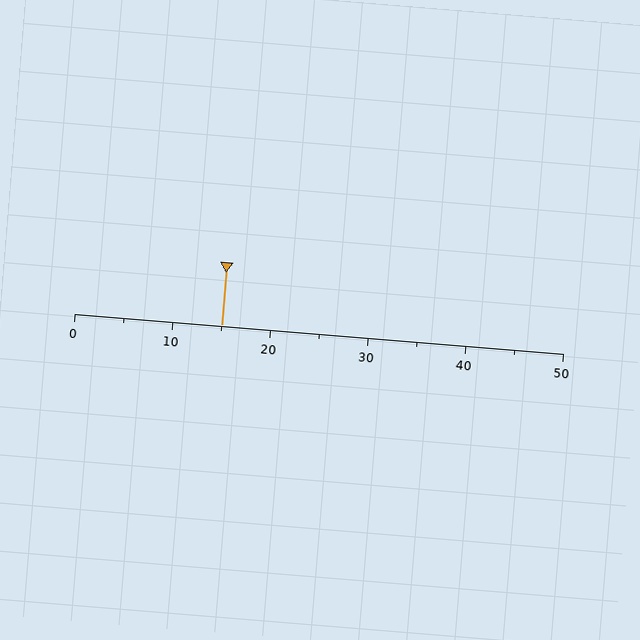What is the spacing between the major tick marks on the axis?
The major ticks are spaced 10 apart.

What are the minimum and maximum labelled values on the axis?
The axis runs from 0 to 50.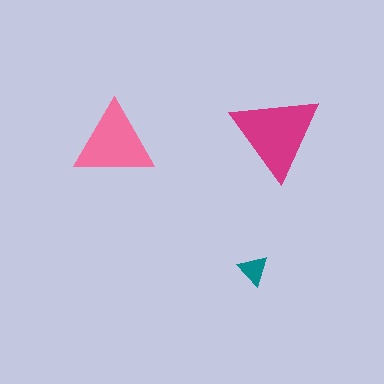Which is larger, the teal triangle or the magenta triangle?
The magenta one.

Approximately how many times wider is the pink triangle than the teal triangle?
About 2.5 times wider.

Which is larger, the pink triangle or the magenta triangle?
The magenta one.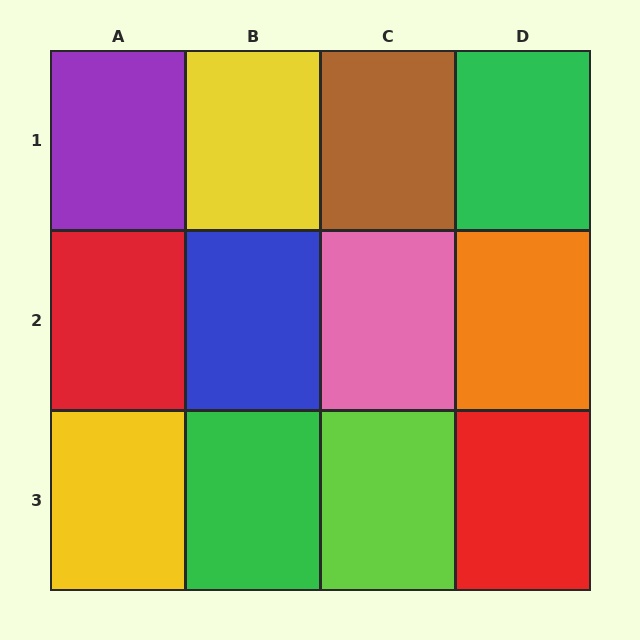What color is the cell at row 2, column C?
Pink.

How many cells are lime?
1 cell is lime.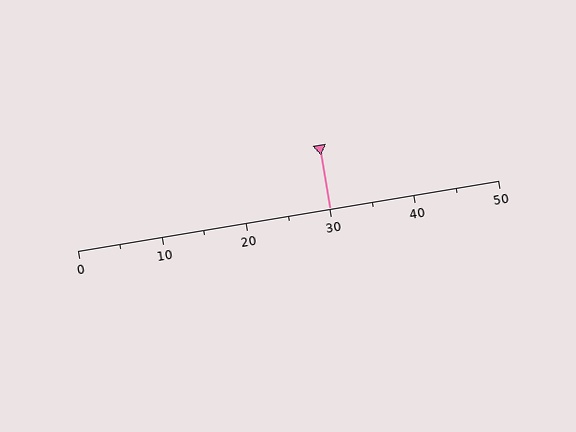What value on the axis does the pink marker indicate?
The marker indicates approximately 30.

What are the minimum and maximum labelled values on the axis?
The axis runs from 0 to 50.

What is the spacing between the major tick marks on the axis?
The major ticks are spaced 10 apart.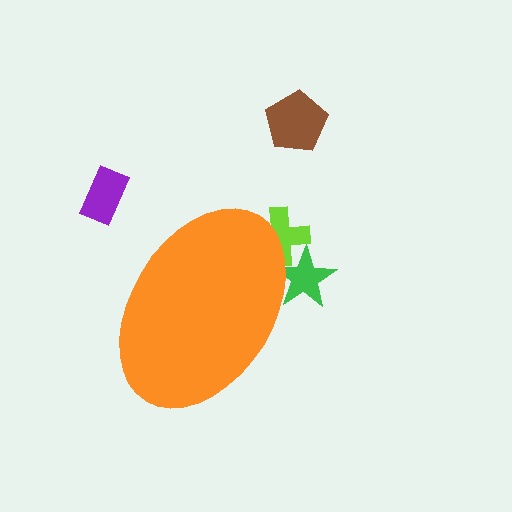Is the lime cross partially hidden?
Yes, the lime cross is partially hidden behind the orange ellipse.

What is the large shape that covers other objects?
An orange ellipse.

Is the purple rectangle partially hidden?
No, the purple rectangle is fully visible.